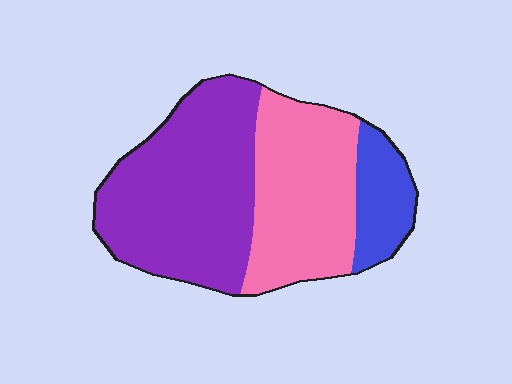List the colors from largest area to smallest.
From largest to smallest: purple, pink, blue.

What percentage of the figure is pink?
Pink covers around 35% of the figure.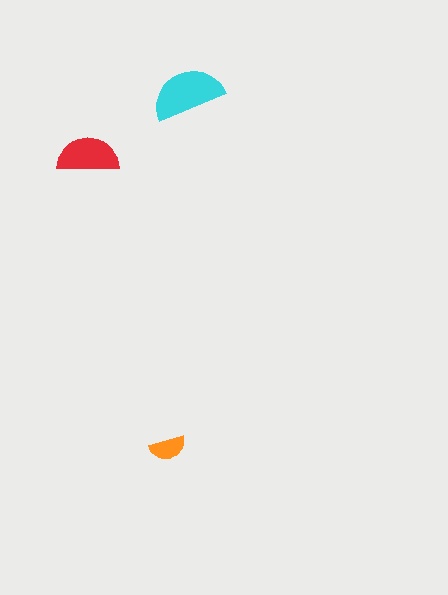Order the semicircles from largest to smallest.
the cyan one, the red one, the orange one.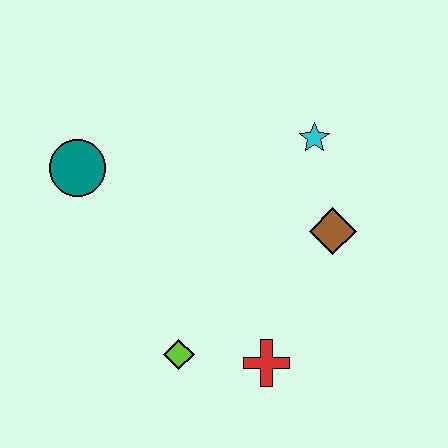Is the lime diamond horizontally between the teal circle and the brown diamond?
Yes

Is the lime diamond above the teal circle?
No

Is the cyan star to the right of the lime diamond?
Yes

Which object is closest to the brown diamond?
The cyan star is closest to the brown diamond.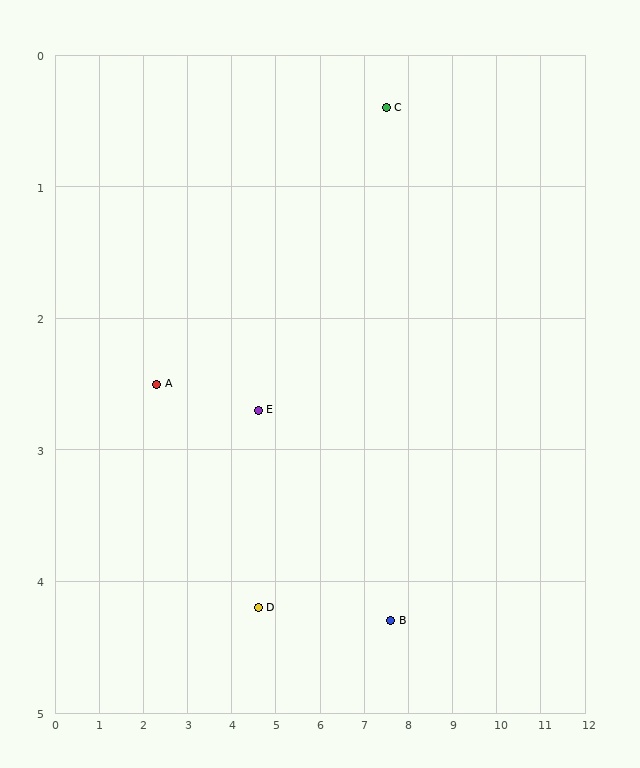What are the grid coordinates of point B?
Point B is at approximately (7.6, 4.3).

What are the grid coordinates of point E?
Point E is at approximately (4.6, 2.7).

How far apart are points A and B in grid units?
Points A and B are about 5.6 grid units apart.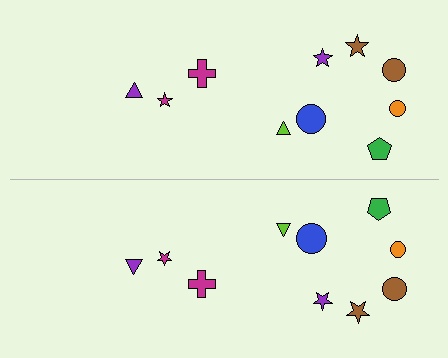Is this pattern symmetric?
Yes, this pattern has bilateral (reflection) symmetry.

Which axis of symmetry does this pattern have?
The pattern has a horizontal axis of symmetry running through the center of the image.